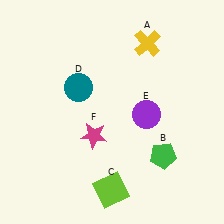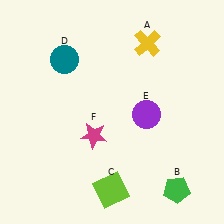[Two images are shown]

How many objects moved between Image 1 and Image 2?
2 objects moved between the two images.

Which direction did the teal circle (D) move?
The teal circle (D) moved up.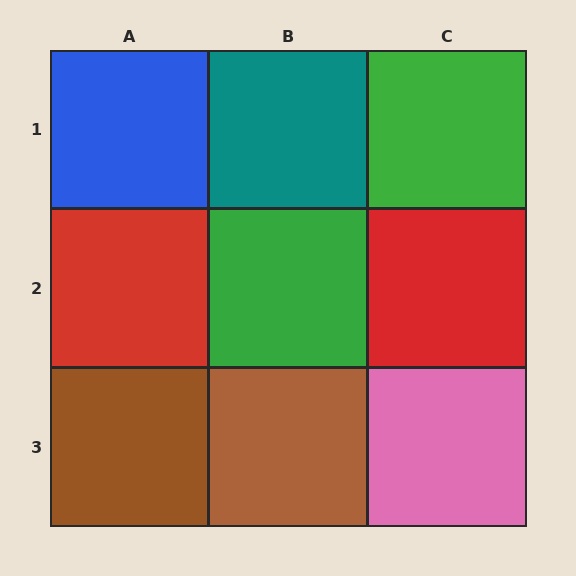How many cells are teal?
1 cell is teal.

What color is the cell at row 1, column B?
Teal.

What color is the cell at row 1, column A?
Blue.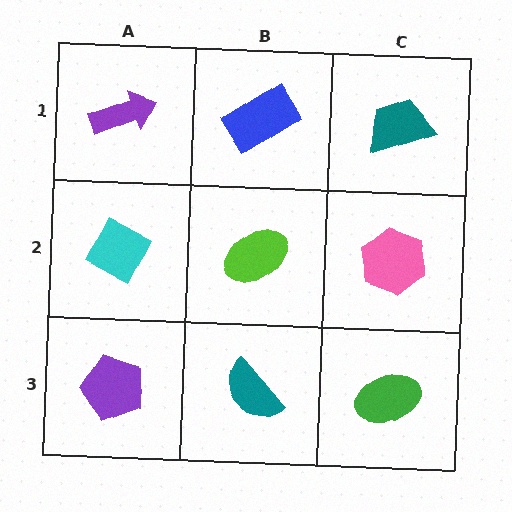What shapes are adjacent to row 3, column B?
A lime ellipse (row 2, column B), a purple pentagon (row 3, column A), a green ellipse (row 3, column C).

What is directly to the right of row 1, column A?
A blue rectangle.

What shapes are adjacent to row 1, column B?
A lime ellipse (row 2, column B), a purple arrow (row 1, column A), a teal trapezoid (row 1, column C).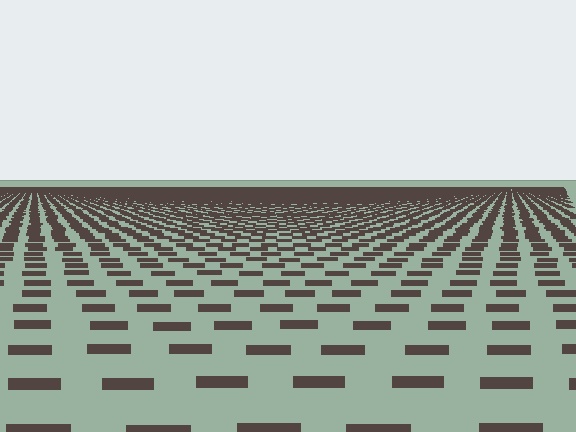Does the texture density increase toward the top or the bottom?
Density increases toward the top.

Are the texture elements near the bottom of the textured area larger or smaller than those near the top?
Larger. Near the bottom, elements are closer to the viewer and appear at a bigger on-screen size.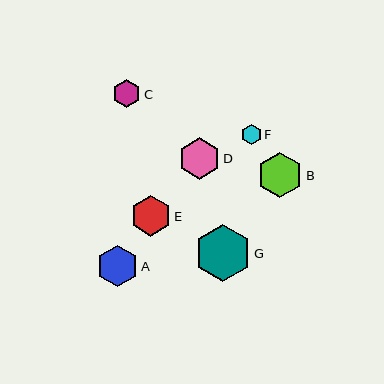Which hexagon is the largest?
Hexagon G is the largest with a size of approximately 57 pixels.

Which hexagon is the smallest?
Hexagon F is the smallest with a size of approximately 20 pixels.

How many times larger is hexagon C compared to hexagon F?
Hexagon C is approximately 1.4 times the size of hexagon F.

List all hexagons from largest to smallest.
From largest to smallest: G, B, D, A, E, C, F.